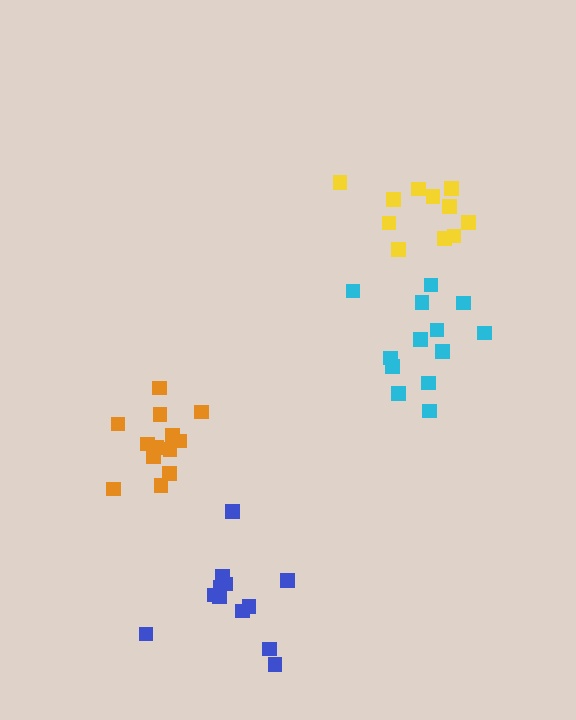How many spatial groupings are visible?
There are 4 spatial groupings.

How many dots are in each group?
Group 1: 11 dots, Group 2: 13 dots, Group 3: 13 dots, Group 4: 13 dots (50 total).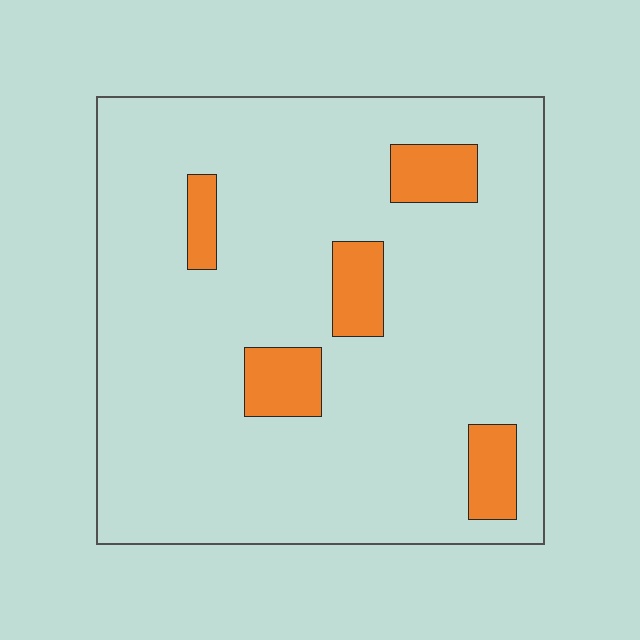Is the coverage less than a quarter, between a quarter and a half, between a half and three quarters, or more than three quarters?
Less than a quarter.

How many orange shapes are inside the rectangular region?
5.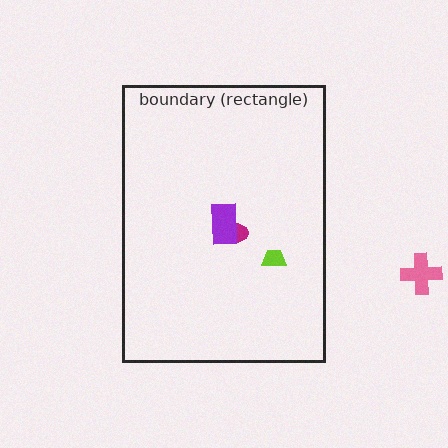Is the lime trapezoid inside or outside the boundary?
Inside.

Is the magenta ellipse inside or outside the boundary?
Inside.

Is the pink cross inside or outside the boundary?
Outside.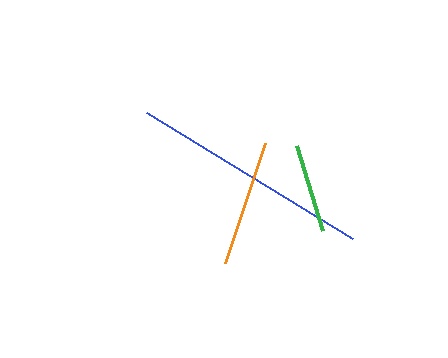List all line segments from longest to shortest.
From longest to shortest: blue, orange, green.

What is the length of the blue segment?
The blue segment is approximately 241 pixels long.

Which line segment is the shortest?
The green line is the shortest at approximately 88 pixels.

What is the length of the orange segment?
The orange segment is approximately 127 pixels long.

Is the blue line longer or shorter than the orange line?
The blue line is longer than the orange line.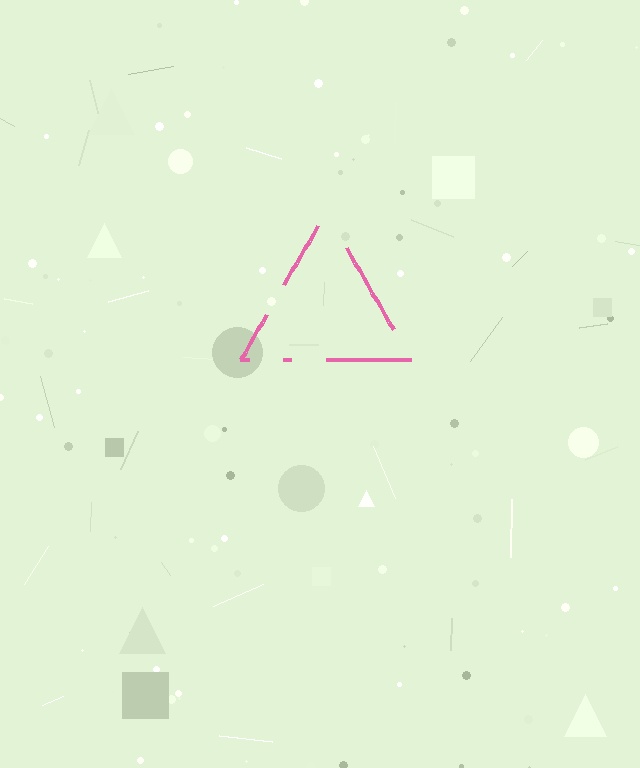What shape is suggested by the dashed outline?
The dashed outline suggests a triangle.